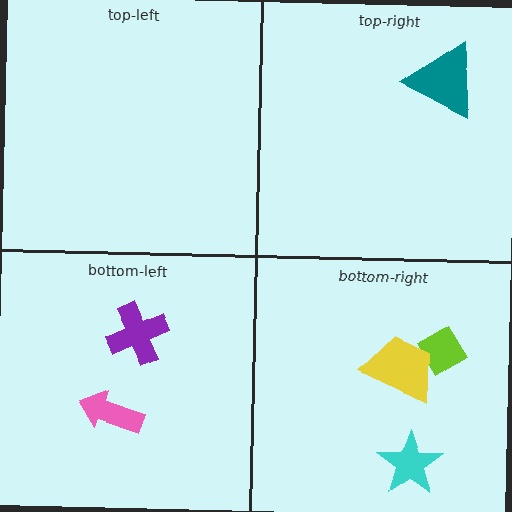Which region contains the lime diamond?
The bottom-right region.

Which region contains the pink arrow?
The bottom-left region.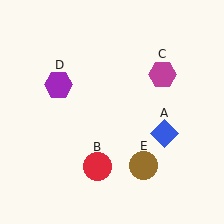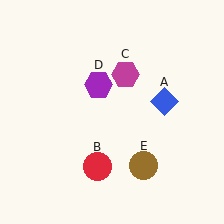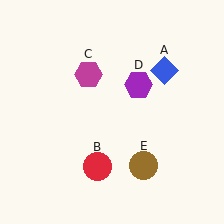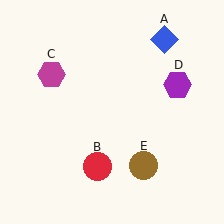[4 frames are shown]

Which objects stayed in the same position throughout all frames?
Red circle (object B) and brown circle (object E) remained stationary.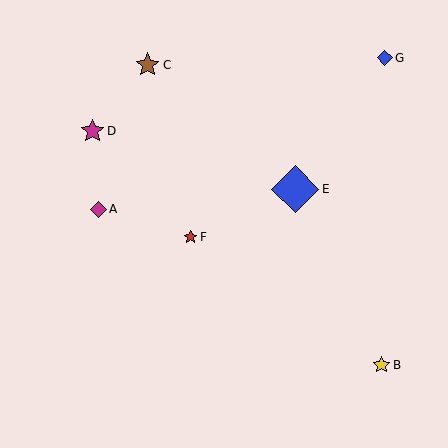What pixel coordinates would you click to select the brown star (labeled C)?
Click at (148, 65) to select the brown star C.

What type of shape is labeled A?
Shape A is a magenta diamond.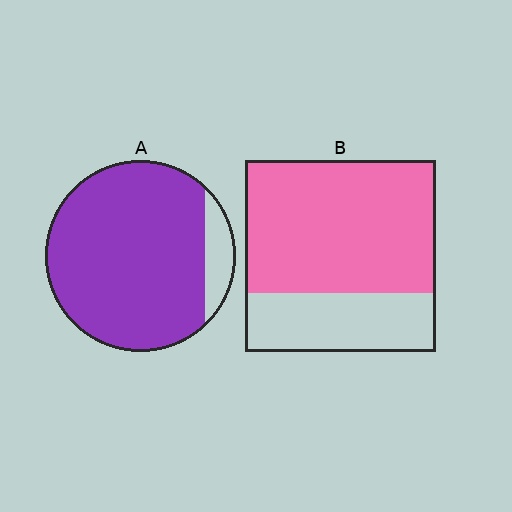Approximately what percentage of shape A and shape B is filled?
A is approximately 90% and B is approximately 70%.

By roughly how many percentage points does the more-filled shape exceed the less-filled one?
By roughly 20 percentage points (A over B).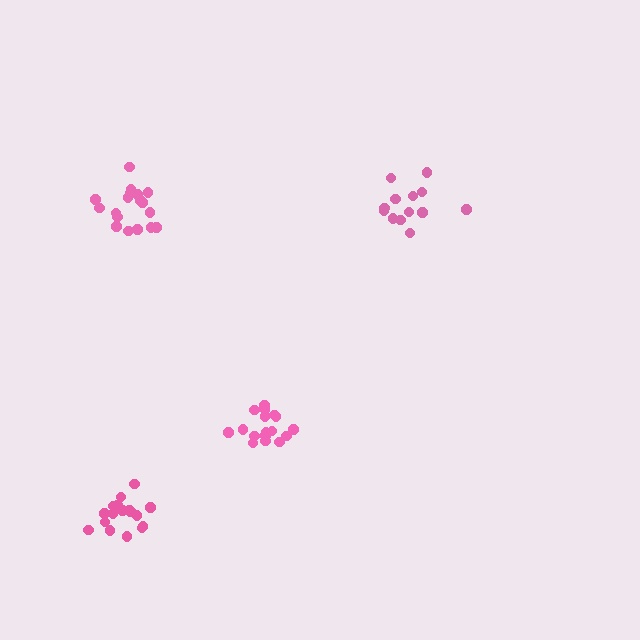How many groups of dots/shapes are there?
There are 4 groups.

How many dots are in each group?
Group 1: 18 dots, Group 2: 17 dots, Group 3: 13 dots, Group 4: 18 dots (66 total).